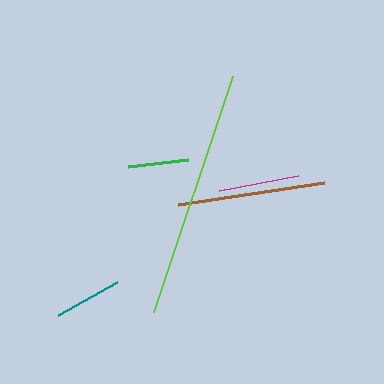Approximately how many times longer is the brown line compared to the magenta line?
The brown line is approximately 1.8 times the length of the magenta line.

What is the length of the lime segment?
The lime segment is approximately 249 pixels long.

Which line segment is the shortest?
The green line is the shortest at approximately 60 pixels.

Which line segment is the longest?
The lime line is the longest at approximately 249 pixels.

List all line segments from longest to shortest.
From longest to shortest: lime, brown, magenta, teal, green.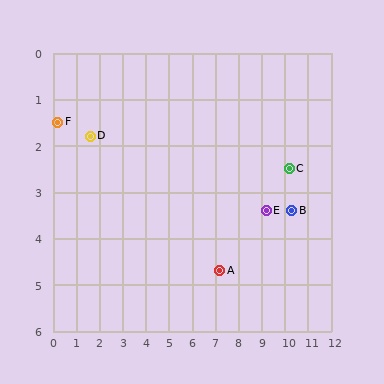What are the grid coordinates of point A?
Point A is at approximately (7.2, 4.7).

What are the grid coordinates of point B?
Point B is at approximately (10.3, 3.4).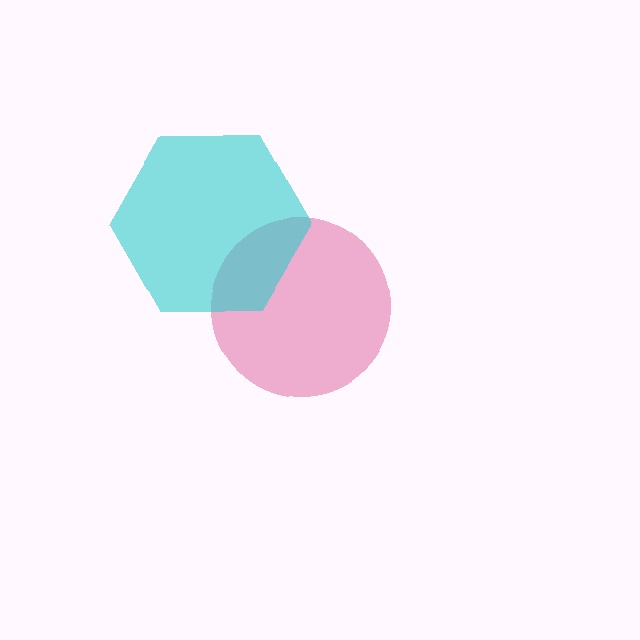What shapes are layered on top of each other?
The layered shapes are: a pink circle, a cyan hexagon.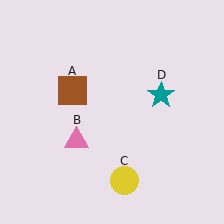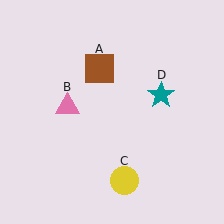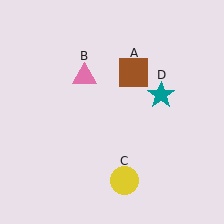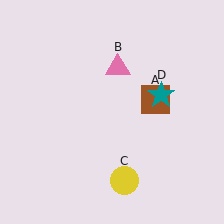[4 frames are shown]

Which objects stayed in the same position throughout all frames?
Yellow circle (object C) and teal star (object D) remained stationary.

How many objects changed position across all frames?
2 objects changed position: brown square (object A), pink triangle (object B).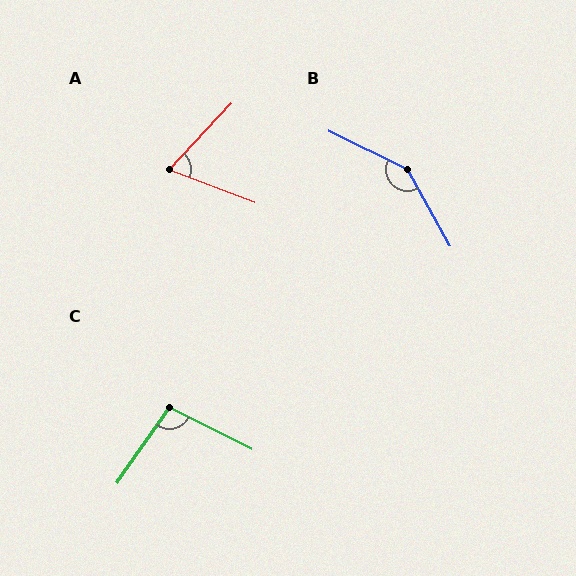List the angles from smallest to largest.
A (68°), C (98°), B (145°).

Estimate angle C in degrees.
Approximately 98 degrees.